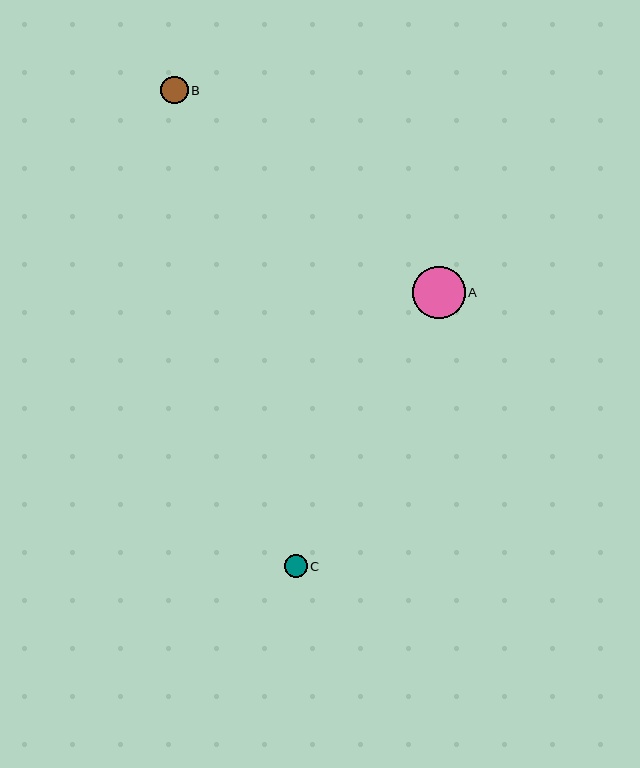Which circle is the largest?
Circle A is the largest with a size of approximately 53 pixels.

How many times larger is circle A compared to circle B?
Circle A is approximately 1.9 times the size of circle B.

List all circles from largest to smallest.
From largest to smallest: A, B, C.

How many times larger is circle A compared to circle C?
Circle A is approximately 2.3 times the size of circle C.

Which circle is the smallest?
Circle C is the smallest with a size of approximately 23 pixels.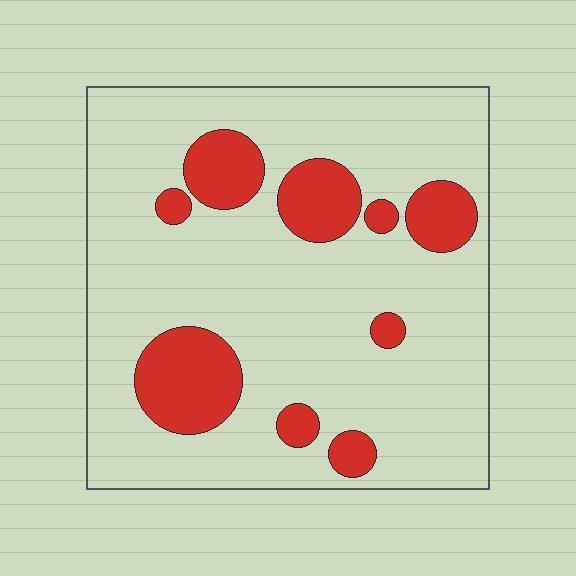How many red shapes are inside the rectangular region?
9.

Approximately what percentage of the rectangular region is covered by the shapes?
Approximately 20%.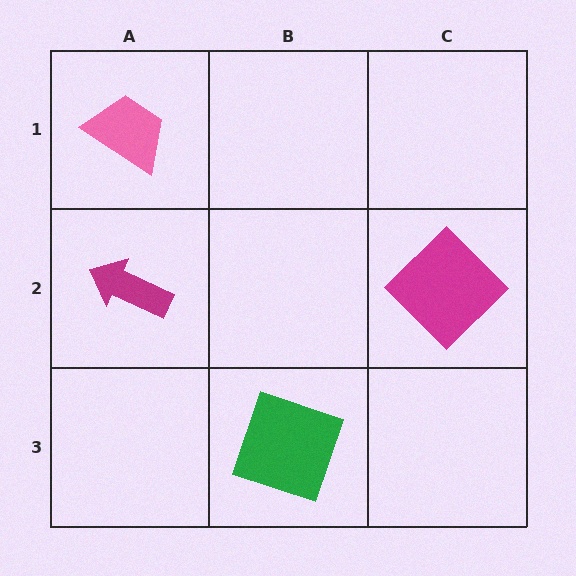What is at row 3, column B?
A green square.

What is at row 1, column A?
A pink trapezoid.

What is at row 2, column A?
A magenta arrow.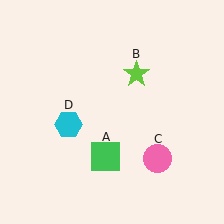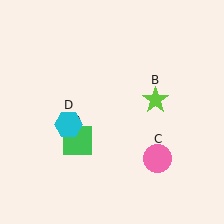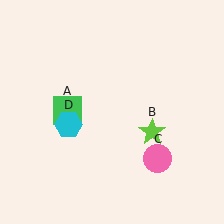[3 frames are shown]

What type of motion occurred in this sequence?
The green square (object A), lime star (object B) rotated clockwise around the center of the scene.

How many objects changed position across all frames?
2 objects changed position: green square (object A), lime star (object B).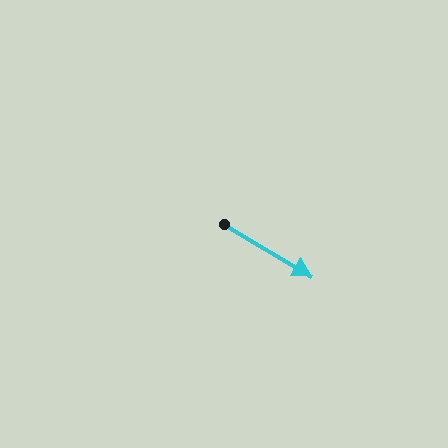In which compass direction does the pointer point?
Southeast.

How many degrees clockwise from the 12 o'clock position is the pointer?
Approximately 121 degrees.